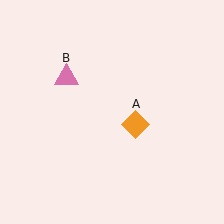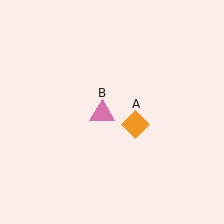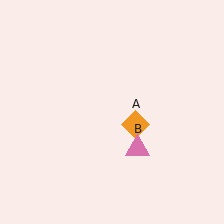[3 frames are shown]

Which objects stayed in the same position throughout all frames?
Orange diamond (object A) remained stationary.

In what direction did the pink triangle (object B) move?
The pink triangle (object B) moved down and to the right.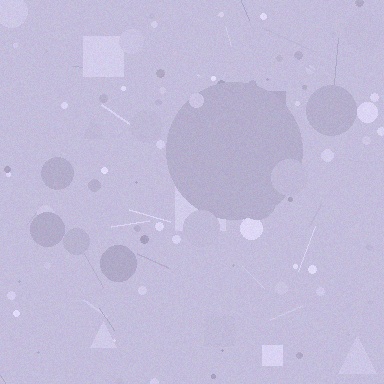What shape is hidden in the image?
A circle is hidden in the image.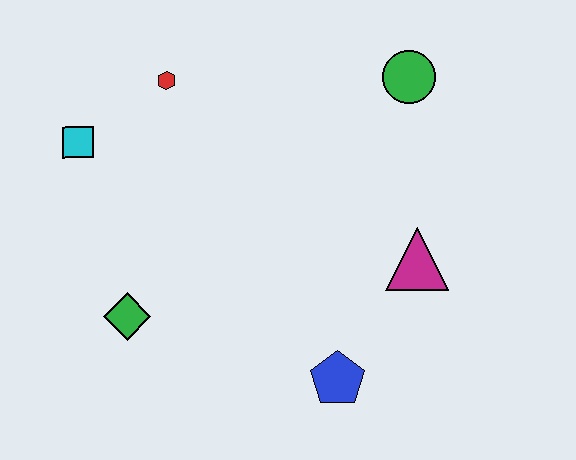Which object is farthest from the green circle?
The green diamond is farthest from the green circle.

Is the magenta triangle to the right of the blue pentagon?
Yes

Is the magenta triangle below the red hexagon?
Yes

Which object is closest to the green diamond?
The cyan square is closest to the green diamond.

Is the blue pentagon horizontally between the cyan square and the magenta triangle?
Yes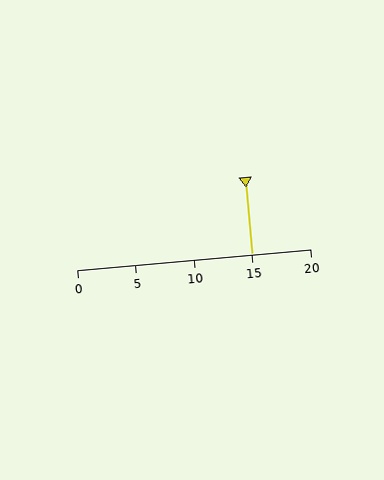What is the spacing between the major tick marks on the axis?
The major ticks are spaced 5 apart.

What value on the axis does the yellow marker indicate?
The marker indicates approximately 15.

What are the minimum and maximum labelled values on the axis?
The axis runs from 0 to 20.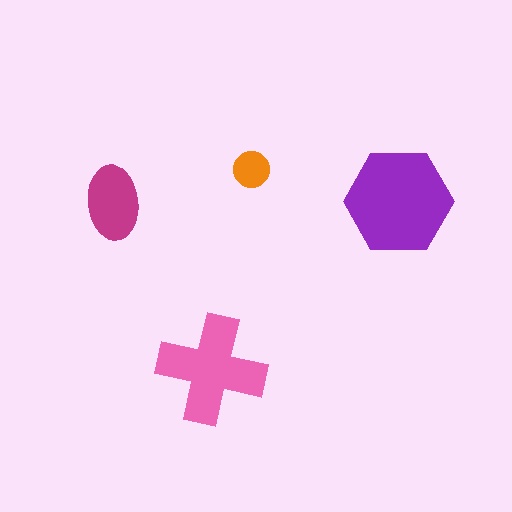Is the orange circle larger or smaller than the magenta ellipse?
Smaller.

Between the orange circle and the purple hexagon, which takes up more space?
The purple hexagon.